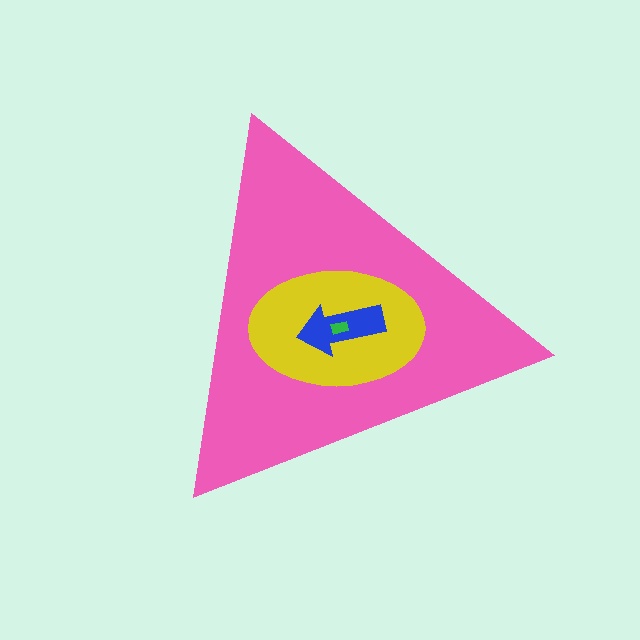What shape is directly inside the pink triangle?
The yellow ellipse.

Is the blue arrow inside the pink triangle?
Yes.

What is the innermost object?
The green rectangle.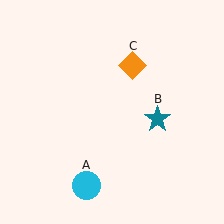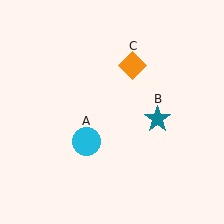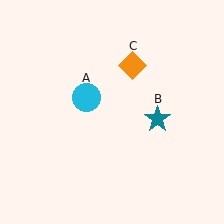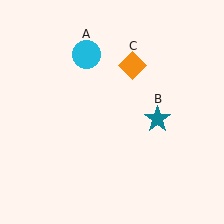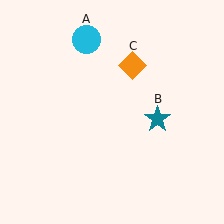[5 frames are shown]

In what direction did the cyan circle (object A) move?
The cyan circle (object A) moved up.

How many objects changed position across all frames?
1 object changed position: cyan circle (object A).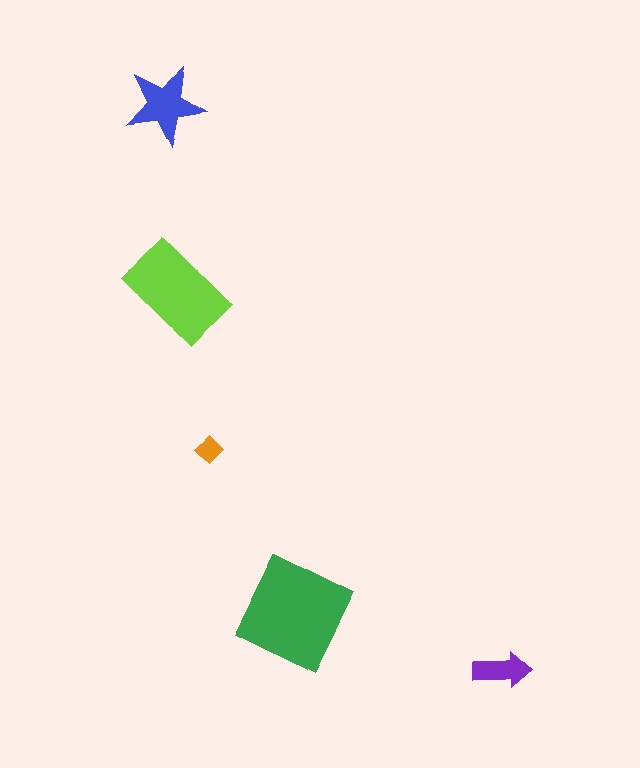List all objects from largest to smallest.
The green square, the lime rectangle, the blue star, the purple arrow, the orange diamond.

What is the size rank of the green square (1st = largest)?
1st.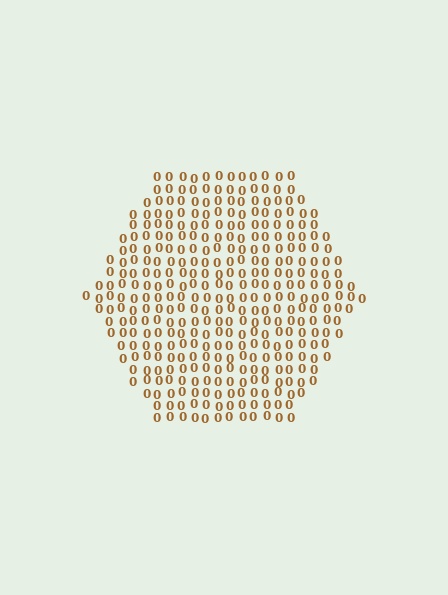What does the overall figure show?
The overall figure shows a hexagon.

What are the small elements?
The small elements are digit 0's.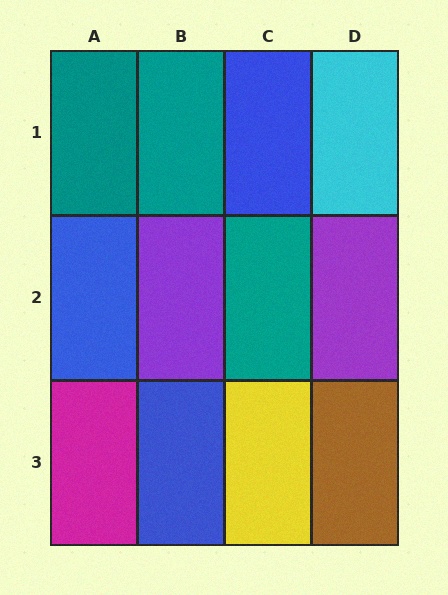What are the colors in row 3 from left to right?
Magenta, blue, yellow, brown.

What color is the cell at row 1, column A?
Teal.